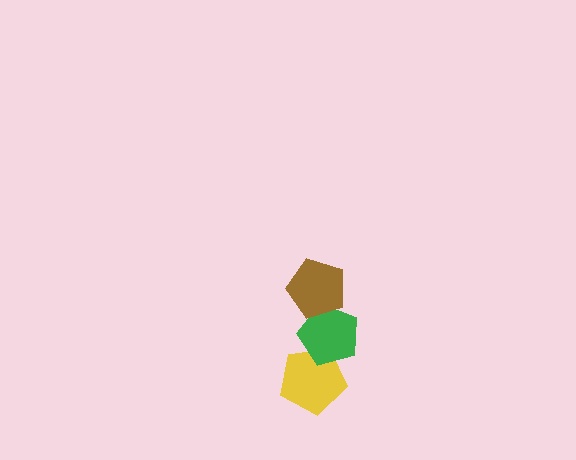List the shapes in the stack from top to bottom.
From top to bottom: the brown pentagon, the green pentagon, the yellow pentagon.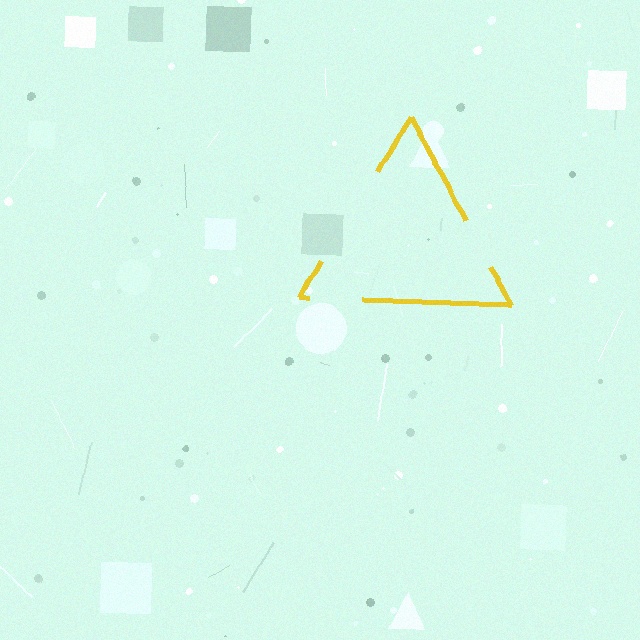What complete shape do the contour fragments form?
The contour fragments form a triangle.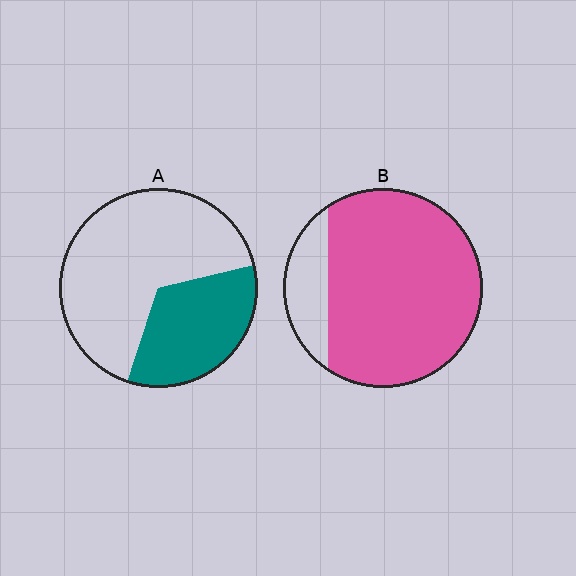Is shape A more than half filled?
No.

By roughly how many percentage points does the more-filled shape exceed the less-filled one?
By roughly 50 percentage points (B over A).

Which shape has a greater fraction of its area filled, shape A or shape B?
Shape B.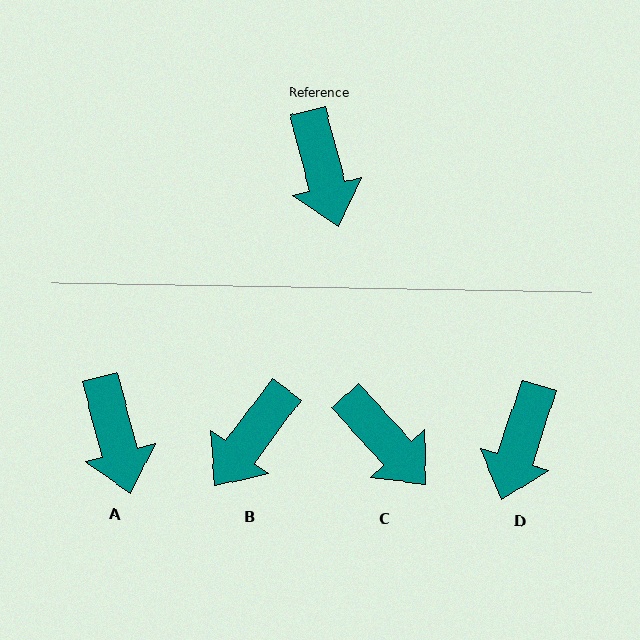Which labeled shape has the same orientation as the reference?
A.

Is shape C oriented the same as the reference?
No, it is off by about 28 degrees.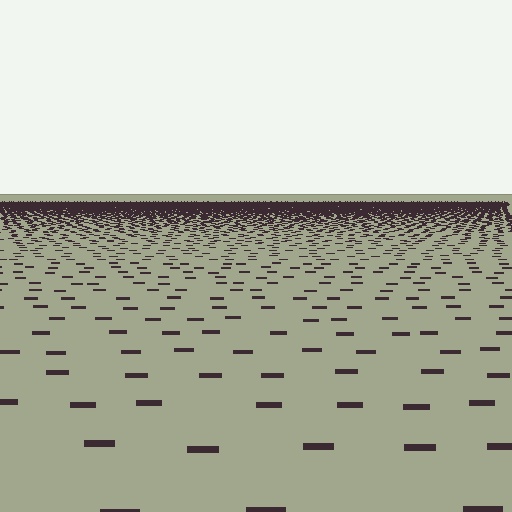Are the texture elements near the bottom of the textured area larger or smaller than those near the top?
Larger. Near the bottom, elements are closer to the viewer and appear at a bigger on-screen size.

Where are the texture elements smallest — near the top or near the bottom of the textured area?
Near the top.